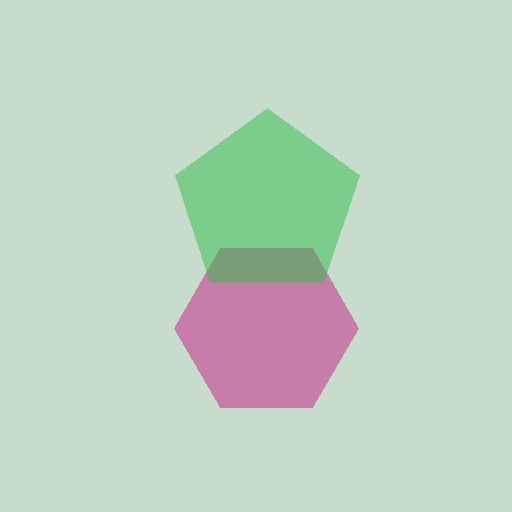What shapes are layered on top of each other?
The layered shapes are: a magenta hexagon, a green pentagon.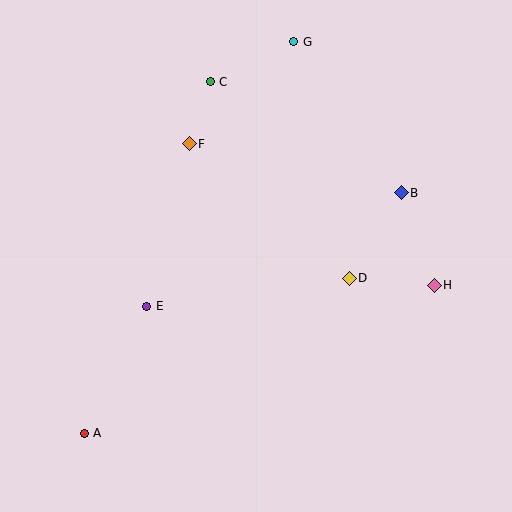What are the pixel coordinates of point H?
Point H is at (434, 285).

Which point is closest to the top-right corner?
Point B is closest to the top-right corner.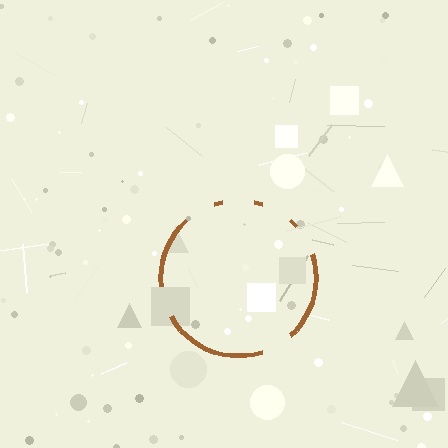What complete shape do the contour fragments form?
The contour fragments form a circle.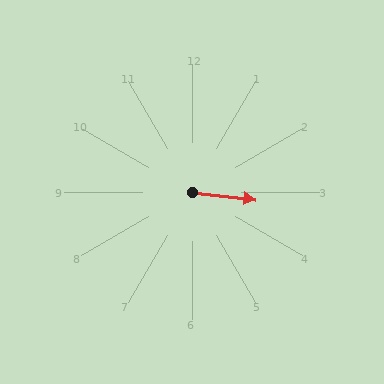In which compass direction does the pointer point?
East.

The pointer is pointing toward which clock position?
Roughly 3 o'clock.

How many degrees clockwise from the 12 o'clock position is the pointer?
Approximately 96 degrees.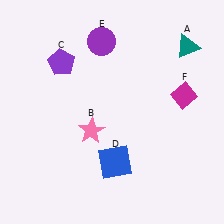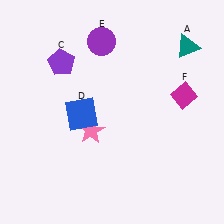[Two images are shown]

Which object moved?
The blue square (D) moved up.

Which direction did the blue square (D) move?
The blue square (D) moved up.